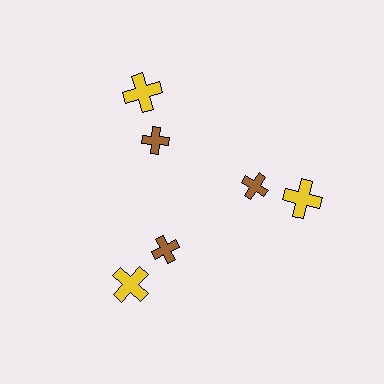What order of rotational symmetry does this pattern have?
This pattern has 3-fold rotational symmetry.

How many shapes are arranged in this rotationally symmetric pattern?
There are 6 shapes, arranged in 3 groups of 2.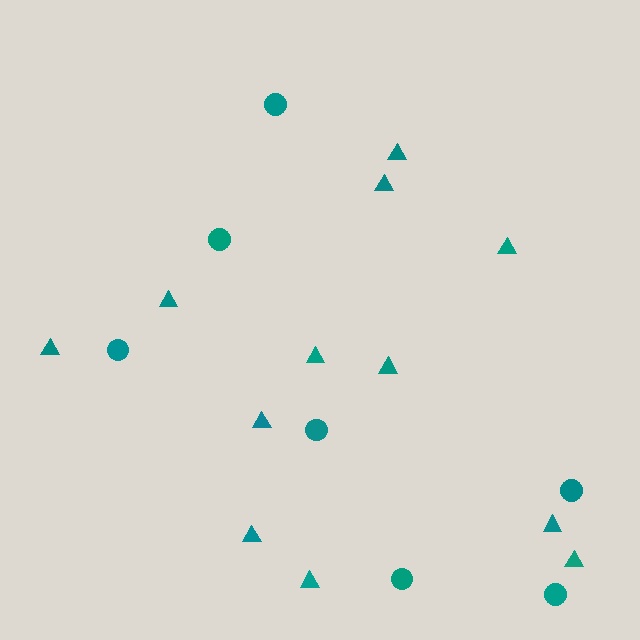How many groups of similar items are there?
There are 2 groups: one group of triangles (12) and one group of circles (7).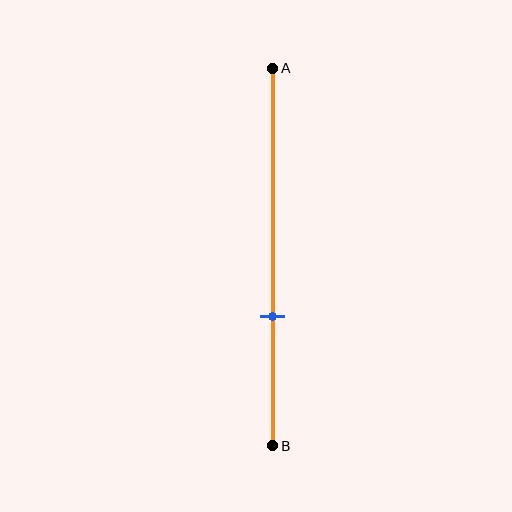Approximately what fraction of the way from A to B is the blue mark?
The blue mark is approximately 65% of the way from A to B.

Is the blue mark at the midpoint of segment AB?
No, the mark is at about 65% from A, not at the 50% midpoint.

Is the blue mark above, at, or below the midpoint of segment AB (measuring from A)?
The blue mark is below the midpoint of segment AB.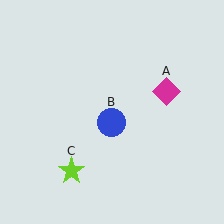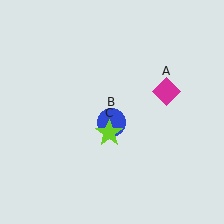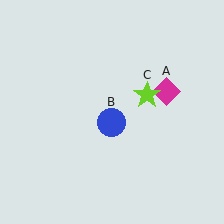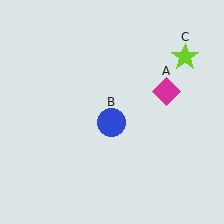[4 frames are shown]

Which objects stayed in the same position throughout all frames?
Magenta diamond (object A) and blue circle (object B) remained stationary.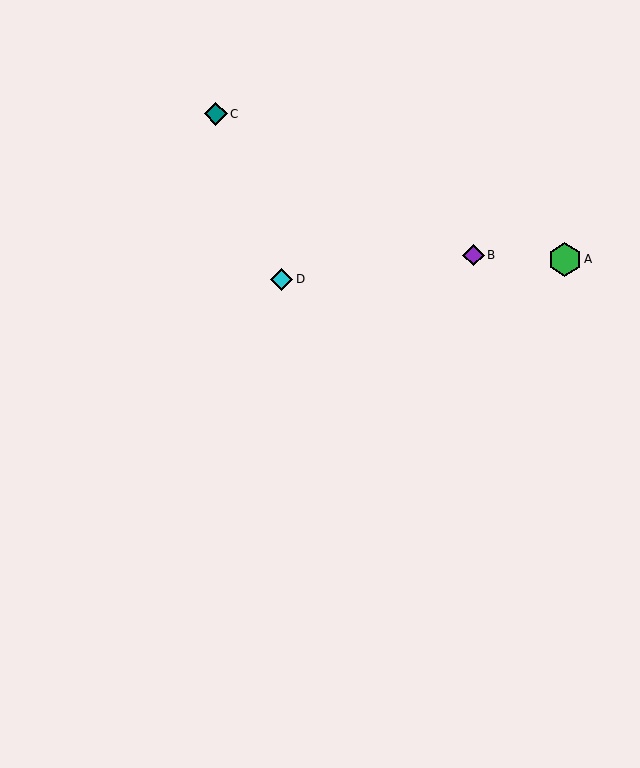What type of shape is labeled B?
Shape B is a purple diamond.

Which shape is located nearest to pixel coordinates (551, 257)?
The green hexagon (labeled A) at (565, 259) is nearest to that location.